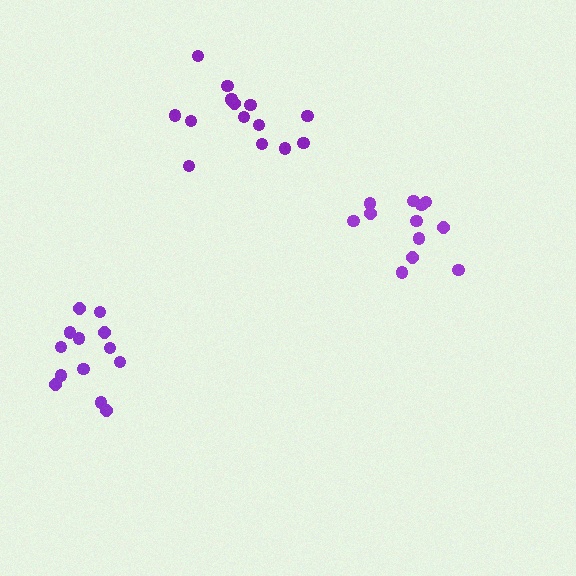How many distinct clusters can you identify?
There are 3 distinct clusters.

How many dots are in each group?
Group 1: 13 dots, Group 2: 15 dots, Group 3: 12 dots (40 total).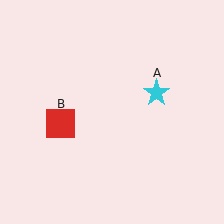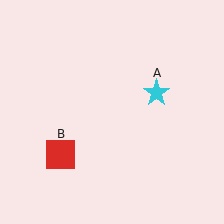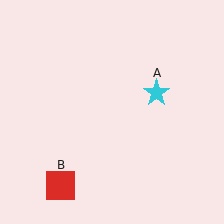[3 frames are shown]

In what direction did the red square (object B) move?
The red square (object B) moved down.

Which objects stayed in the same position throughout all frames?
Cyan star (object A) remained stationary.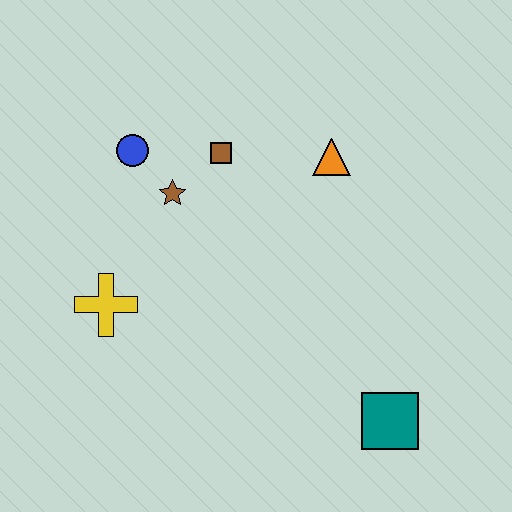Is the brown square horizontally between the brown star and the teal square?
Yes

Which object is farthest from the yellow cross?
The teal square is farthest from the yellow cross.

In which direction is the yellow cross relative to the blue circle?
The yellow cross is below the blue circle.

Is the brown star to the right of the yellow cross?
Yes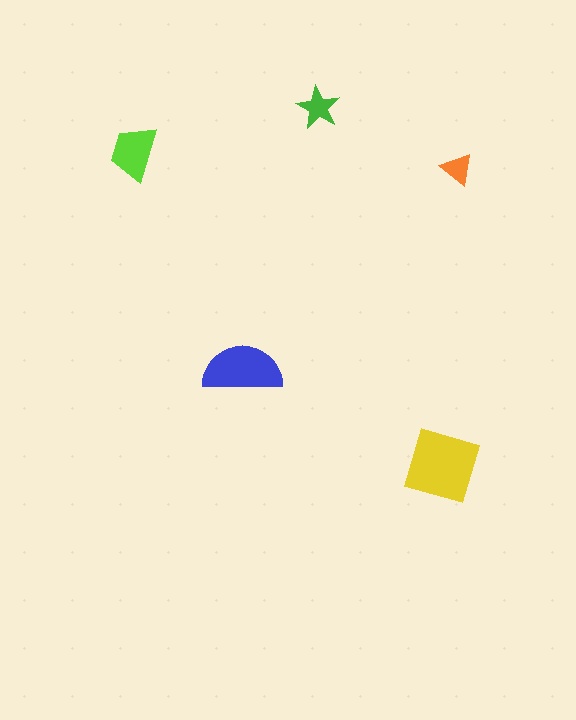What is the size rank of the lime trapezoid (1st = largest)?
3rd.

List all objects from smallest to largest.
The orange triangle, the green star, the lime trapezoid, the blue semicircle, the yellow diamond.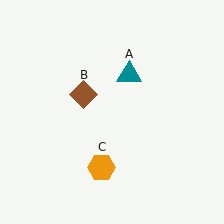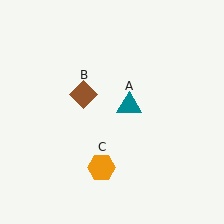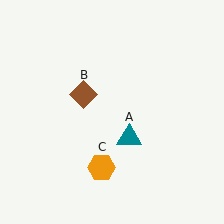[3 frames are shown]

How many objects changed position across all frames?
1 object changed position: teal triangle (object A).